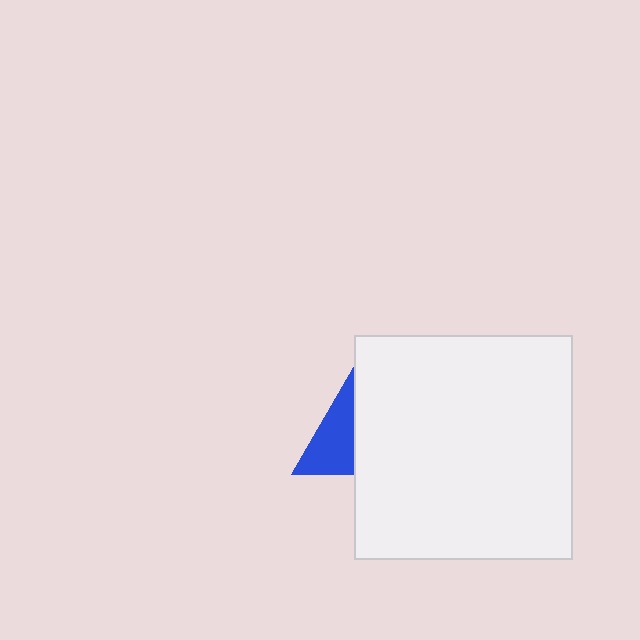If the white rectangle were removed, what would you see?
You would see the complete blue triangle.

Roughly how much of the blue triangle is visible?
About half of it is visible (roughly 50%).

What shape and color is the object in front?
The object in front is a white rectangle.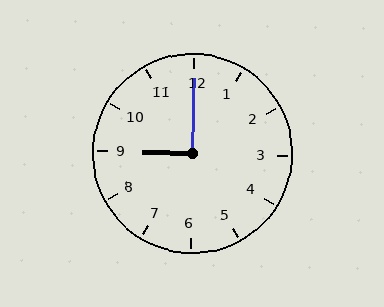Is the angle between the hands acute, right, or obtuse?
It is right.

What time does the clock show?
9:00.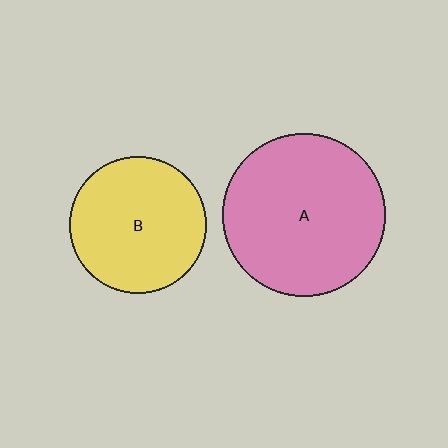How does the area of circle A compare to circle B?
Approximately 1.4 times.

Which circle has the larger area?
Circle A (pink).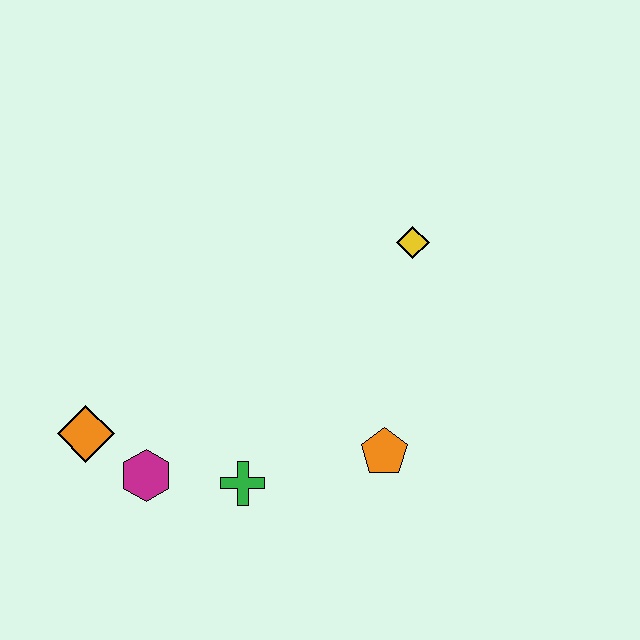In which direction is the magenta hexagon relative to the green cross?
The magenta hexagon is to the left of the green cross.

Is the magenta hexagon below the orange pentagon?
Yes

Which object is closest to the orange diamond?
The magenta hexagon is closest to the orange diamond.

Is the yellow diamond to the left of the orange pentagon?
No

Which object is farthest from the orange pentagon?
The orange diamond is farthest from the orange pentagon.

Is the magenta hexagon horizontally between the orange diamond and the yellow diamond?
Yes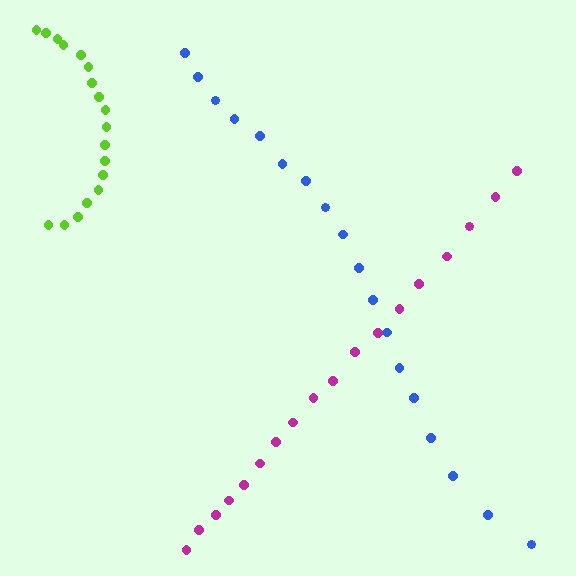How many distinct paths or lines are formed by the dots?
There are 3 distinct paths.